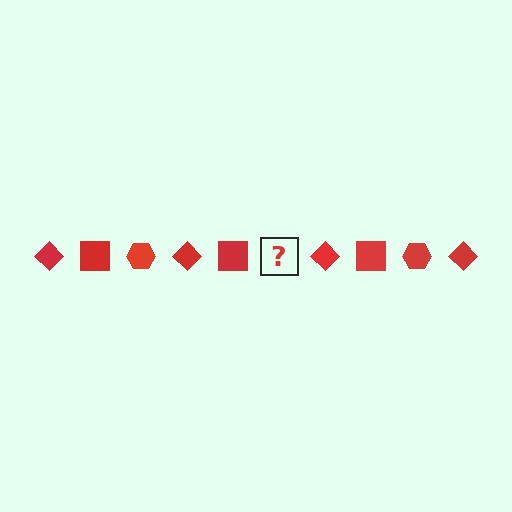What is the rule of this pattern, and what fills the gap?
The rule is that the pattern cycles through diamond, square, hexagon shapes in red. The gap should be filled with a red hexagon.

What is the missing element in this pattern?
The missing element is a red hexagon.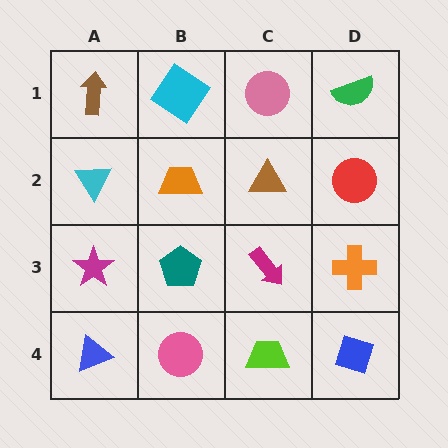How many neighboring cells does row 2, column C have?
4.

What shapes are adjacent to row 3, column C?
A brown triangle (row 2, column C), a lime trapezoid (row 4, column C), a teal pentagon (row 3, column B), an orange cross (row 3, column D).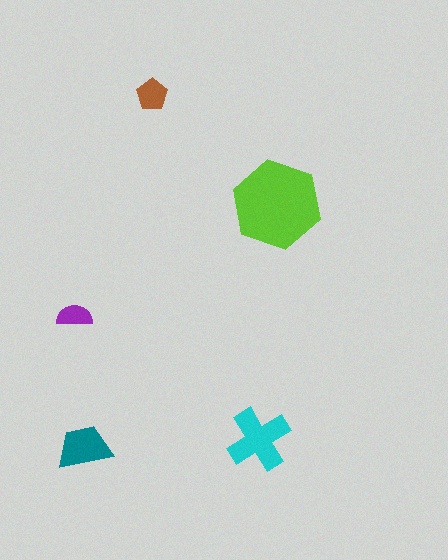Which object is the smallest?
The purple semicircle.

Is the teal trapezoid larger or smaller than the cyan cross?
Smaller.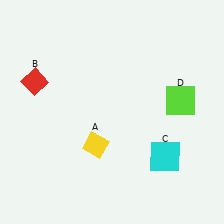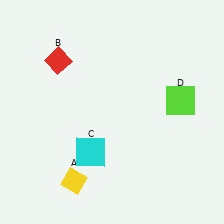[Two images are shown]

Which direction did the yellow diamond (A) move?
The yellow diamond (A) moved down.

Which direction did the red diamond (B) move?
The red diamond (B) moved right.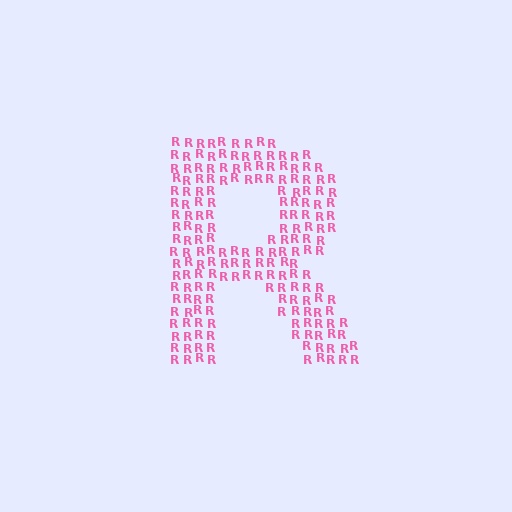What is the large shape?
The large shape is the letter R.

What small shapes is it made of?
It is made of small letter R's.